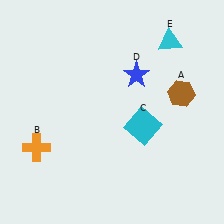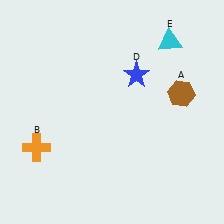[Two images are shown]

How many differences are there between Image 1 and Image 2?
There is 1 difference between the two images.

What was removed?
The cyan square (C) was removed in Image 2.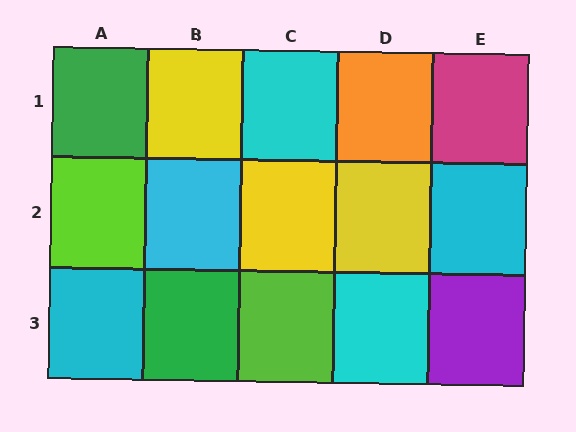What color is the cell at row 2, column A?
Lime.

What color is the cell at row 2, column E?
Cyan.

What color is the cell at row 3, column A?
Cyan.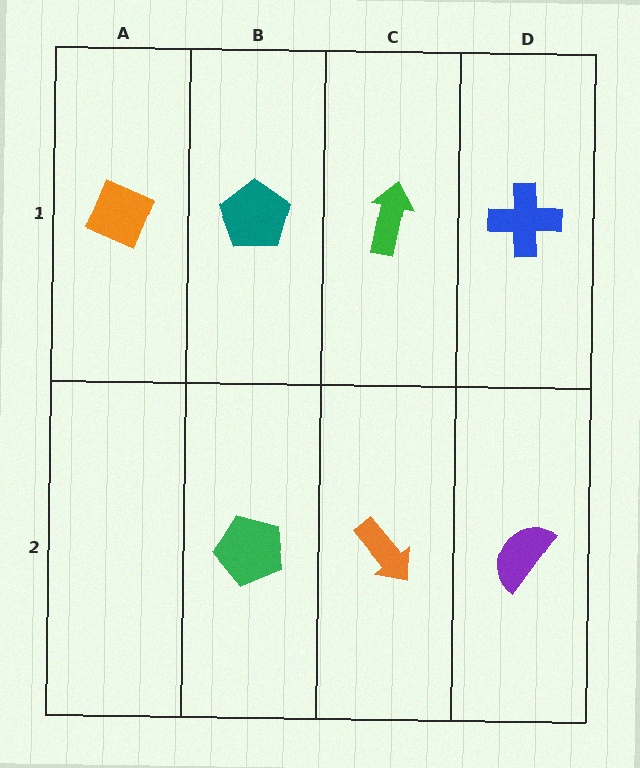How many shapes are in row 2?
3 shapes.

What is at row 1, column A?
An orange diamond.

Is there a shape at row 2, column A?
No, that cell is empty.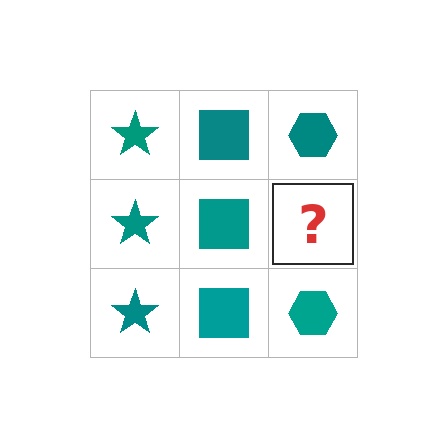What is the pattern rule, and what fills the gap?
The rule is that each column has a consistent shape. The gap should be filled with a teal hexagon.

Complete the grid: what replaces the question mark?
The question mark should be replaced with a teal hexagon.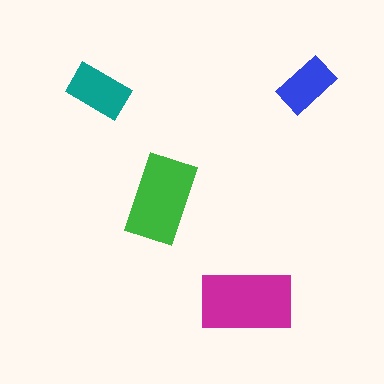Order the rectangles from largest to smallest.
the magenta one, the green one, the teal one, the blue one.